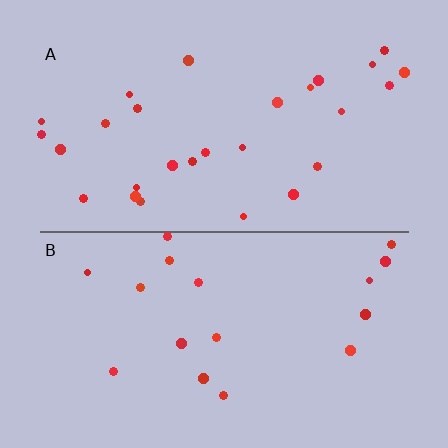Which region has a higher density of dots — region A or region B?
A (the top).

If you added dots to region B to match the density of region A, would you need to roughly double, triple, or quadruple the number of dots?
Approximately double.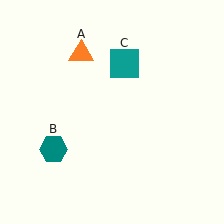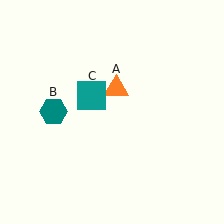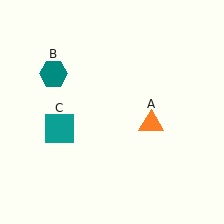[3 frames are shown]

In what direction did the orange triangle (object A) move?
The orange triangle (object A) moved down and to the right.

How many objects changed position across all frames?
3 objects changed position: orange triangle (object A), teal hexagon (object B), teal square (object C).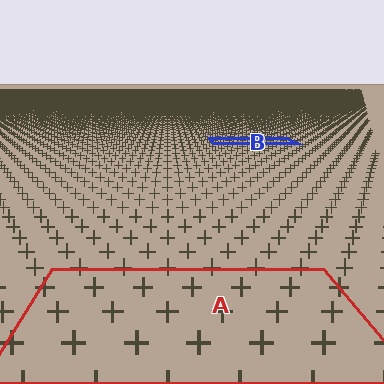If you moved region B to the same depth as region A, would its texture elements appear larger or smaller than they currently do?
They would appear larger. At a closer depth, the same texture elements are projected at a bigger on-screen size.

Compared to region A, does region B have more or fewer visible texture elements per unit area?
Region B has more texture elements per unit area — they are packed more densely because it is farther away.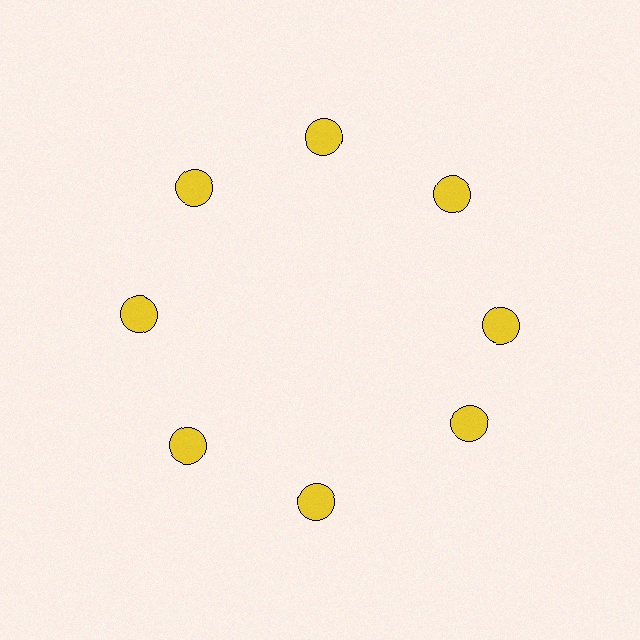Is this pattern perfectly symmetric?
No. The 8 yellow circles are arranged in a ring, but one element near the 4 o'clock position is rotated out of alignment along the ring, breaking the 8-fold rotational symmetry.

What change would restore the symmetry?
The symmetry would be restored by rotating it back into even spacing with its neighbors so that all 8 circles sit at equal angles and equal distance from the center.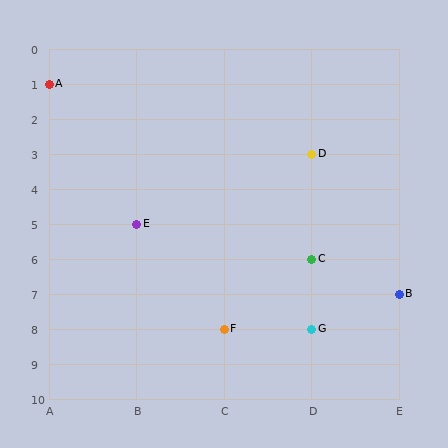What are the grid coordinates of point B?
Point B is at grid coordinates (E, 7).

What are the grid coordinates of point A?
Point A is at grid coordinates (A, 1).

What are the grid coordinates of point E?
Point E is at grid coordinates (B, 5).